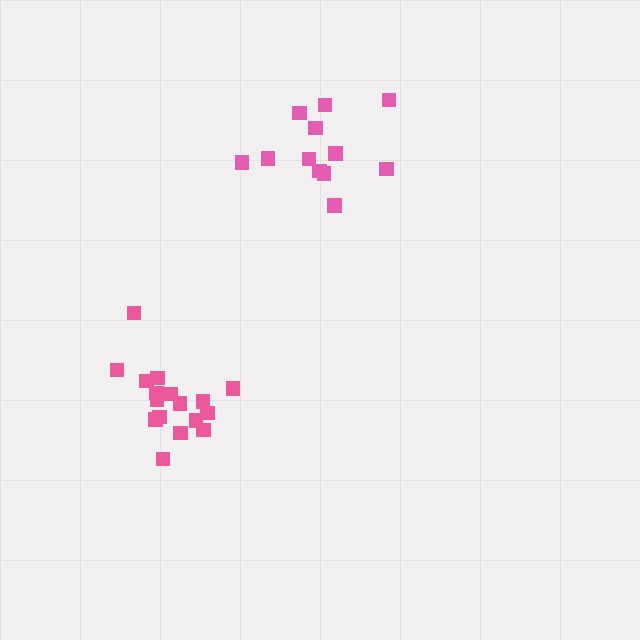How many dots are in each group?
Group 1: 17 dots, Group 2: 12 dots (29 total).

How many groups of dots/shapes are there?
There are 2 groups.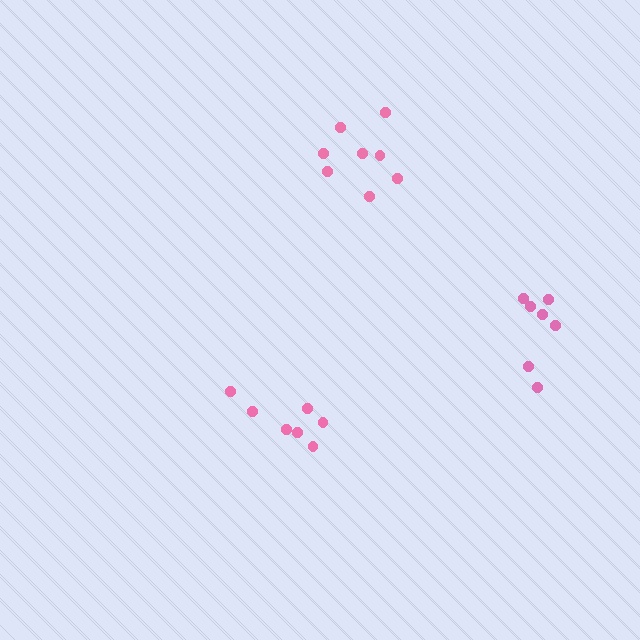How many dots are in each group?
Group 1: 7 dots, Group 2: 8 dots, Group 3: 7 dots (22 total).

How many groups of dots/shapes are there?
There are 3 groups.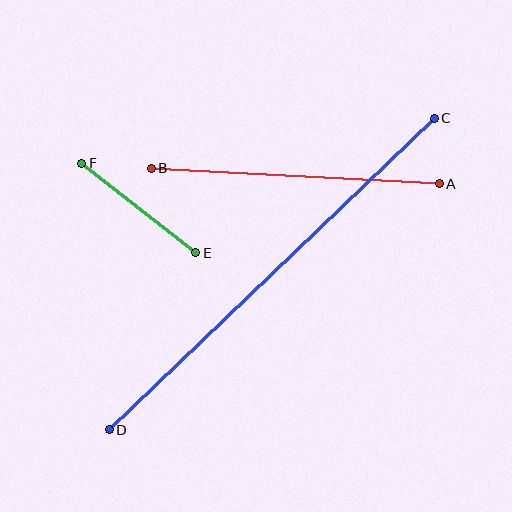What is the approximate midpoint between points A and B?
The midpoint is at approximately (295, 176) pixels.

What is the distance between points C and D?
The distance is approximately 450 pixels.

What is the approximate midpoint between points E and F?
The midpoint is at approximately (139, 208) pixels.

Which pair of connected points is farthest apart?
Points C and D are farthest apart.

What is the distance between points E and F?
The distance is approximately 145 pixels.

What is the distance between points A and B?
The distance is approximately 288 pixels.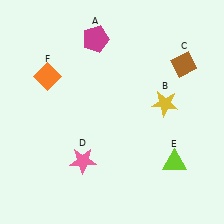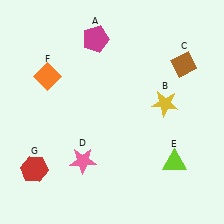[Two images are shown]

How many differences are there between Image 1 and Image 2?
There is 1 difference between the two images.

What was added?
A red hexagon (G) was added in Image 2.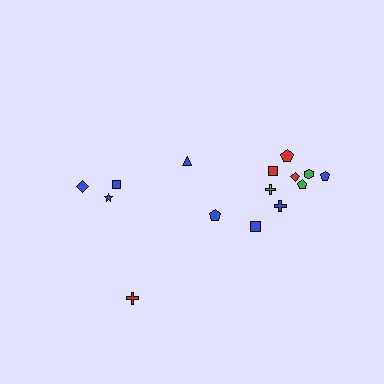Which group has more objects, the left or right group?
The right group.